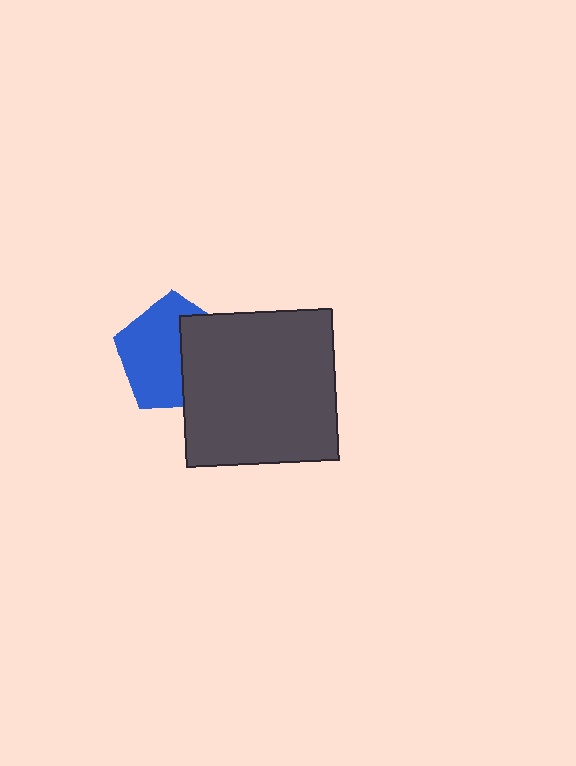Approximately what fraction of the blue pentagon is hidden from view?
Roughly 41% of the blue pentagon is hidden behind the dark gray square.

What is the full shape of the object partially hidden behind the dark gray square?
The partially hidden object is a blue pentagon.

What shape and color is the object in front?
The object in front is a dark gray square.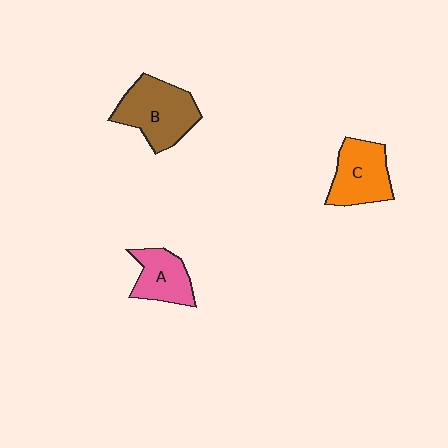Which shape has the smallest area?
Shape A (pink).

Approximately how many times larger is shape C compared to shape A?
Approximately 1.3 times.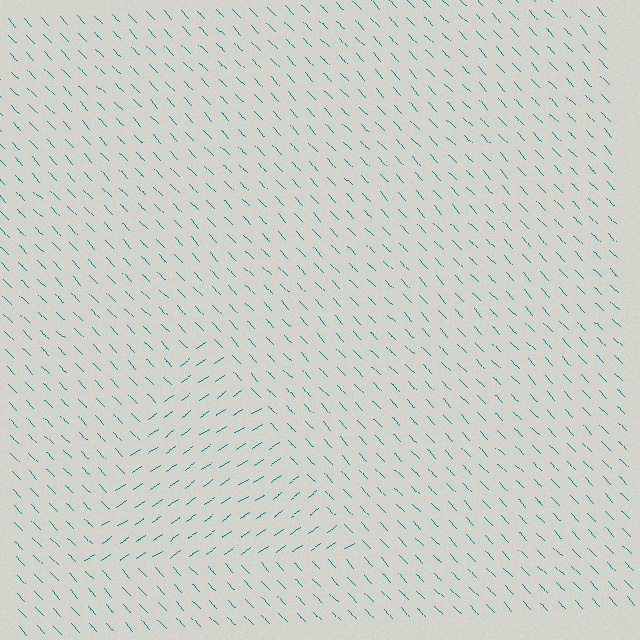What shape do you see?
I see a triangle.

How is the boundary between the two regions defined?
The boundary is defined purely by a change in line orientation (approximately 80 degrees difference). All lines are the same color and thickness.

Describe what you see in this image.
The image is filled with small teal line segments. A triangle region in the image has lines oriented differently from the surrounding lines, creating a visible texture boundary.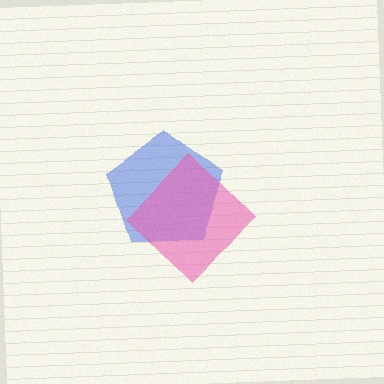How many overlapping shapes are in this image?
There are 2 overlapping shapes in the image.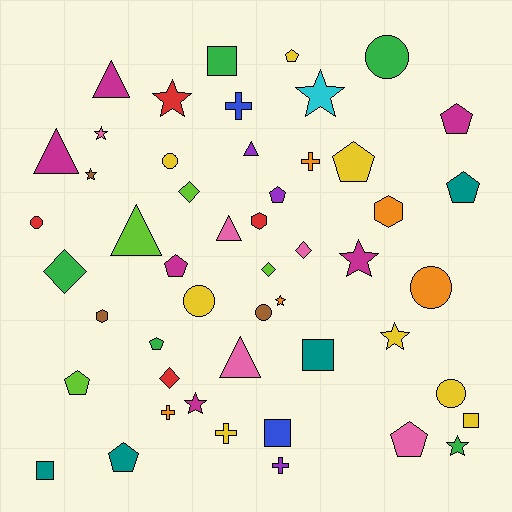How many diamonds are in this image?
There are 5 diamonds.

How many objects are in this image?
There are 50 objects.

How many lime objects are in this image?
There are 4 lime objects.